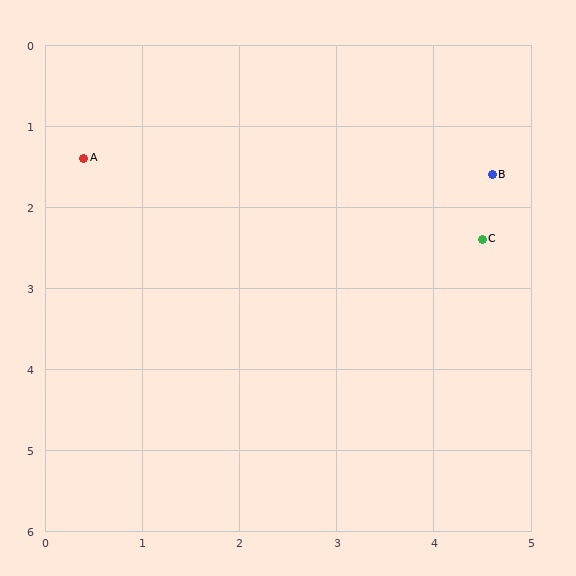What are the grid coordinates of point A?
Point A is at approximately (0.4, 1.4).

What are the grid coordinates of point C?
Point C is at approximately (4.5, 2.4).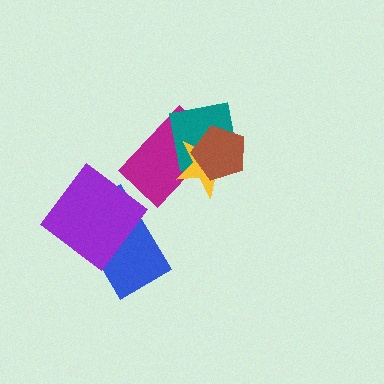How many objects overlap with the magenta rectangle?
3 objects overlap with the magenta rectangle.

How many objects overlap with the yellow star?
3 objects overlap with the yellow star.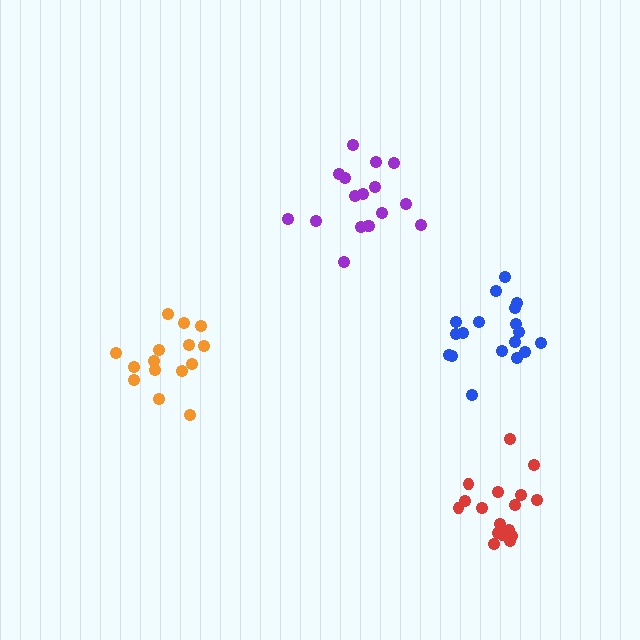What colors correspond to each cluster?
The clusters are colored: orange, blue, red, purple.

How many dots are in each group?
Group 1: 15 dots, Group 2: 18 dots, Group 3: 17 dots, Group 4: 17 dots (67 total).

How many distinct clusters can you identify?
There are 4 distinct clusters.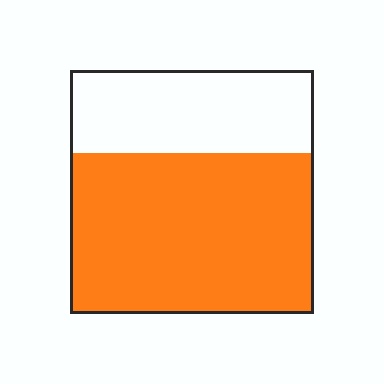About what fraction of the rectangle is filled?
About two thirds (2/3).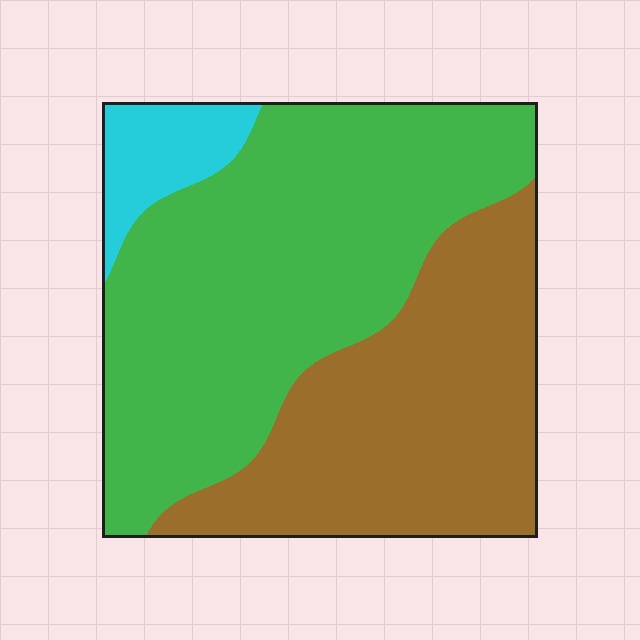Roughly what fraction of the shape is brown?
Brown takes up about three eighths (3/8) of the shape.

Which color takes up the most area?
Green, at roughly 55%.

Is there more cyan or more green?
Green.